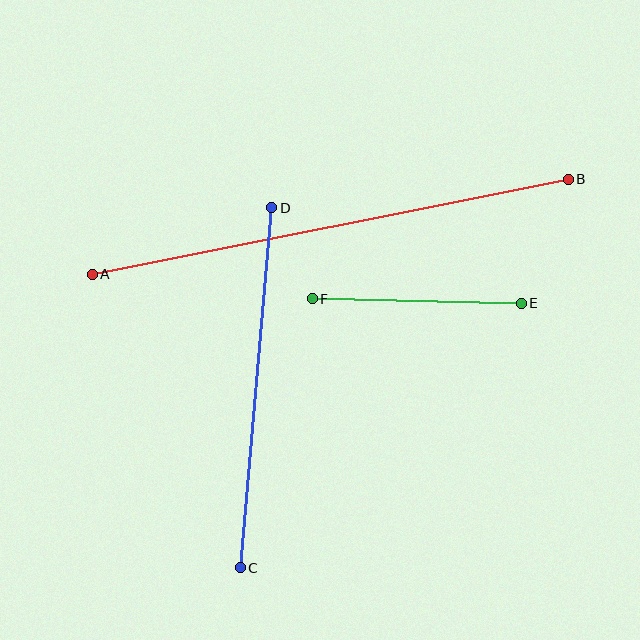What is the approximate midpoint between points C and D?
The midpoint is at approximately (256, 388) pixels.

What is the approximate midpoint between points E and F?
The midpoint is at approximately (417, 301) pixels.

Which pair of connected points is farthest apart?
Points A and B are farthest apart.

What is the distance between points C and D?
The distance is approximately 362 pixels.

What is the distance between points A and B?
The distance is approximately 485 pixels.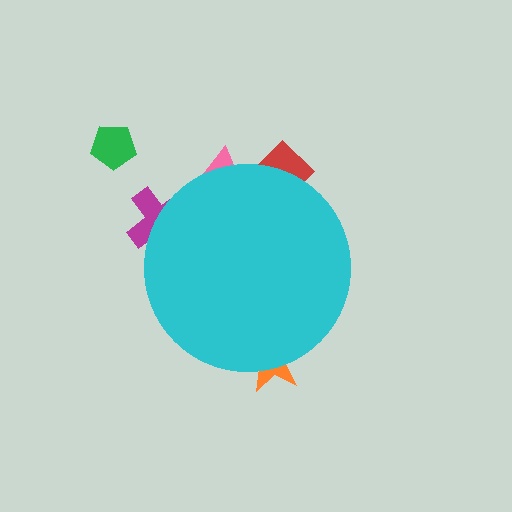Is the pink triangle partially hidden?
Yes, the pink triangle is partially hidden behind the cyan circle.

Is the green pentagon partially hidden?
No, the green pentagon is fully visible.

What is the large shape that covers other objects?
A cyan circle.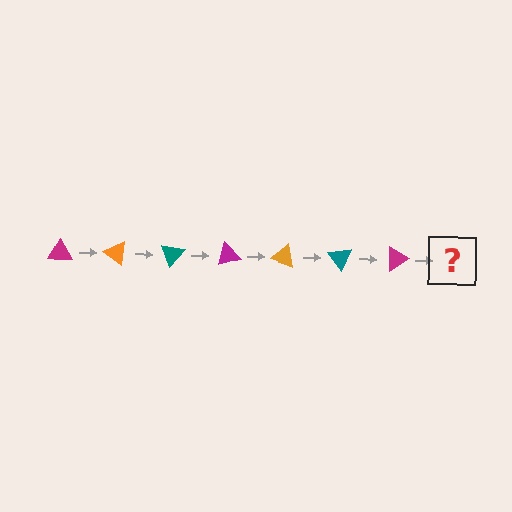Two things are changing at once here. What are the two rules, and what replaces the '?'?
The two rules are that it rotates 35 degrees each step and the color cycles through magenta, orange, and teal. The '?' should be an orange triangle, rotated 245 degrees from the start.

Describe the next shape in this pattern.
It should be an orange triangle, rotated 245 degrees from the start.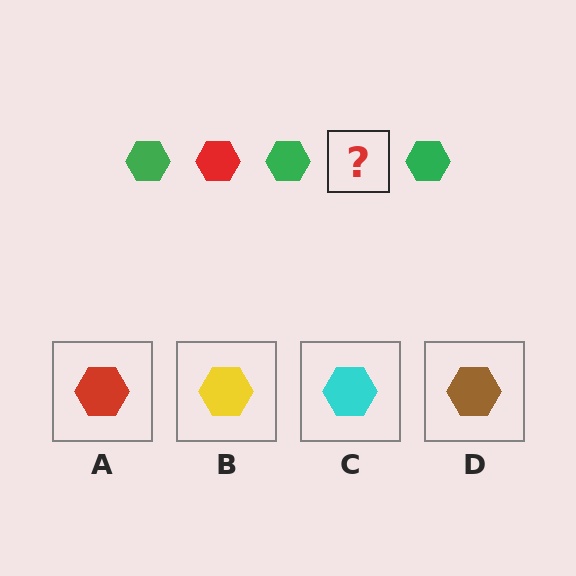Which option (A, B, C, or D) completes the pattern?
A.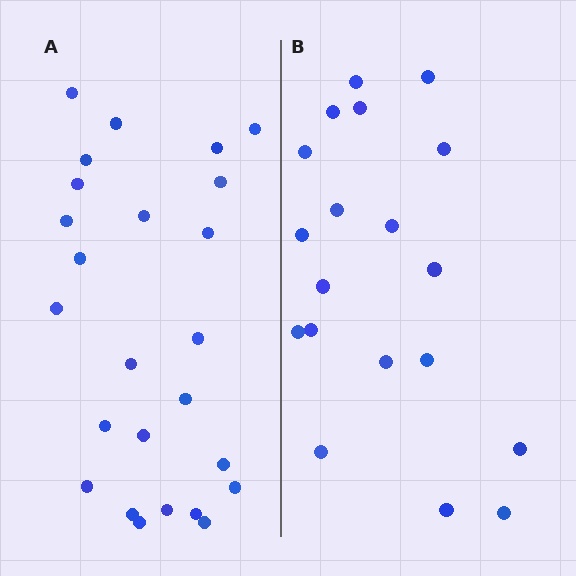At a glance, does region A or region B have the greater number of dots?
Region A (the left region) has more dots.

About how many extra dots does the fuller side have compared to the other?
Region A has about 6 more dots than region B.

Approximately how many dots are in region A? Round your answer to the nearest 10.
About 20 dots. (The exact count is 25, which rounds to 20.)